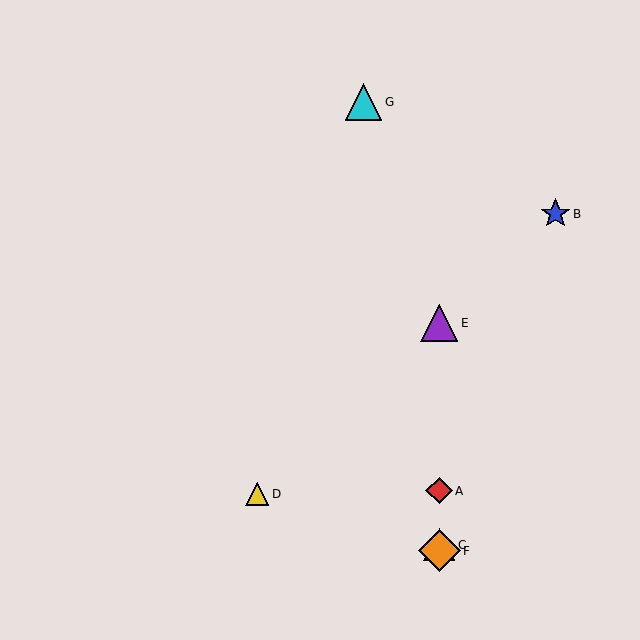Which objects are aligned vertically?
Objects A, C, E, F are aligned vertically.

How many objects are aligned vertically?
4 objects (A, C, E, F) are aligned vertically.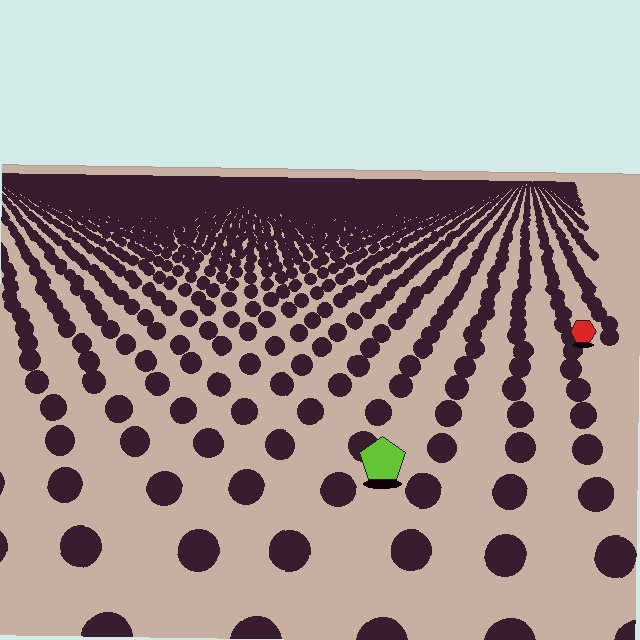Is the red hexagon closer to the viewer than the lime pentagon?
No. The lime pentagon is closer — you can tell from the texture gradient: the ground texture is coarser near it.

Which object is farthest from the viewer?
The red hexagon is farthest from the viewer. It appears smaller and the ground texture around it is denser.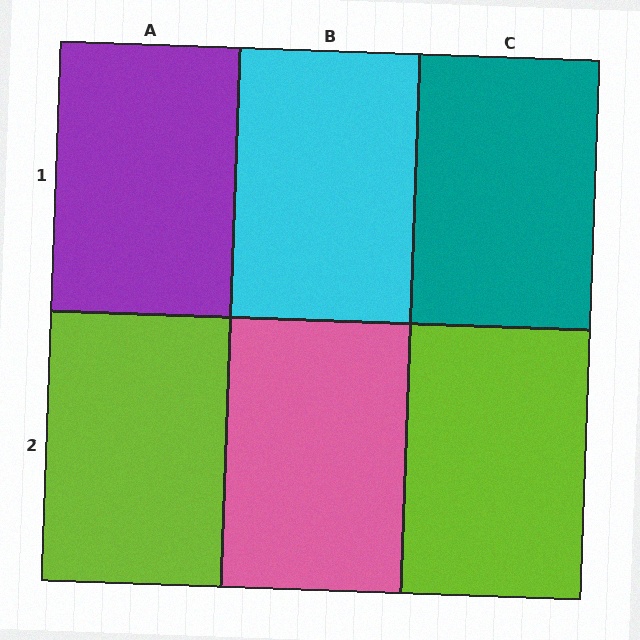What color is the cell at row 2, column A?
Lime.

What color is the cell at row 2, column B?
Pink.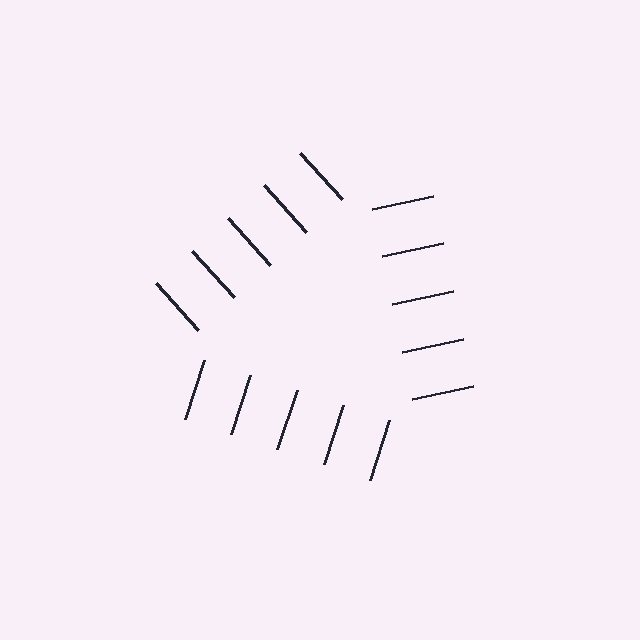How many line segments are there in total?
15 — 5 along each of the 3 edges.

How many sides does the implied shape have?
3 sides — the line-ends trace a triangle.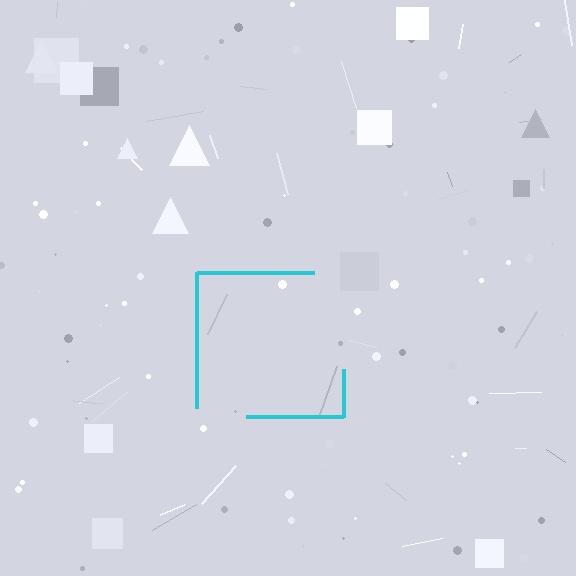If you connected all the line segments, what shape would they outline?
They would outline a square.